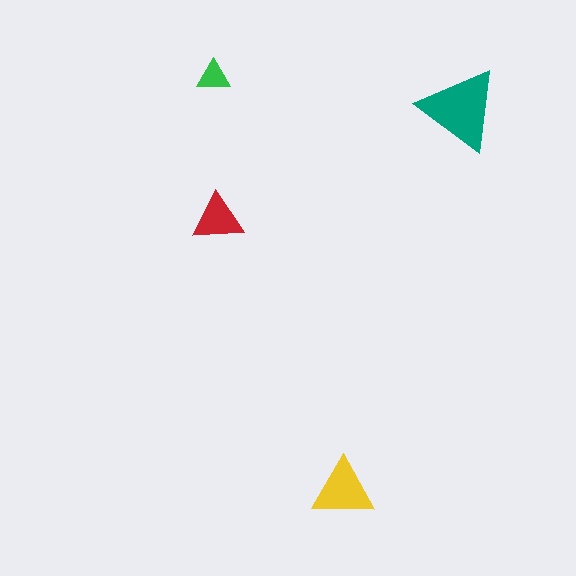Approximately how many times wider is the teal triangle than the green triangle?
About 2.5 times wider.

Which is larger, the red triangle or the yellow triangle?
The yellow one.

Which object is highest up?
The green triangle is topmost.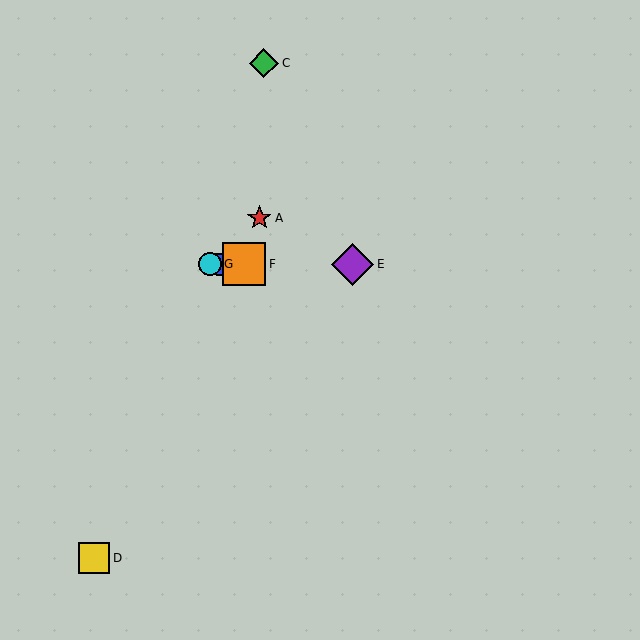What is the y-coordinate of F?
Object F is at y≈264.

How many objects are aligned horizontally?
4 objects (B, E, F, G) are aligned horizontally.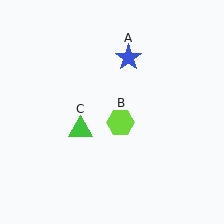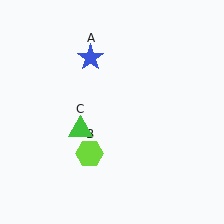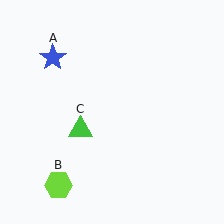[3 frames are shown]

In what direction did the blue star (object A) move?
The blue star (object A) moved left.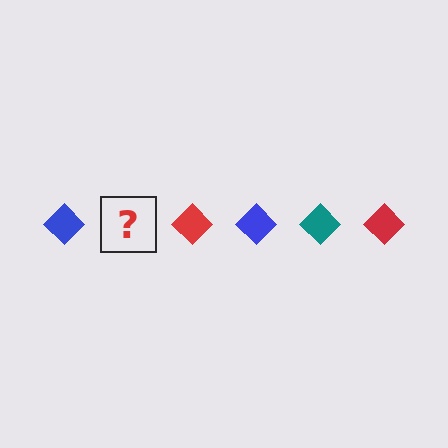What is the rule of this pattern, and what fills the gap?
The rule is that the pattern cycles through blue, teal, red diamonds. The gap should be filled with a teal diamond.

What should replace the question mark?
The question mark should be replaced with a teal diamond.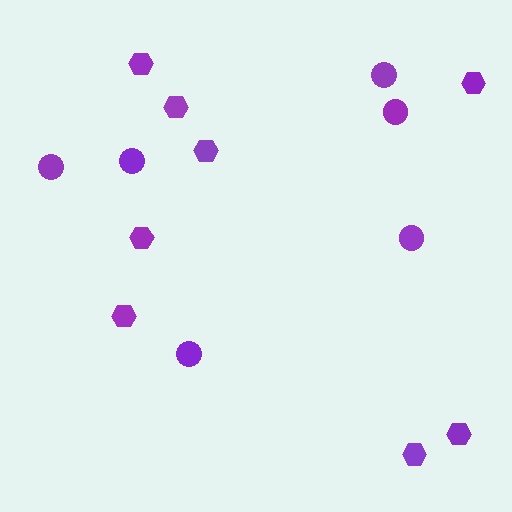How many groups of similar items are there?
There are 2 groups: one group of hexagons (8) and one group of circles (6).